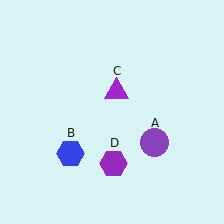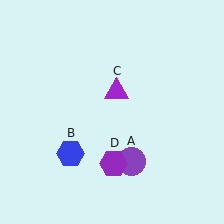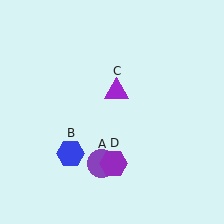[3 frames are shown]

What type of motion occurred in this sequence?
The purple circle (object A) rotated clockwise around the center of the scene.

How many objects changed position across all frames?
1 object changed position: purple circle (object A).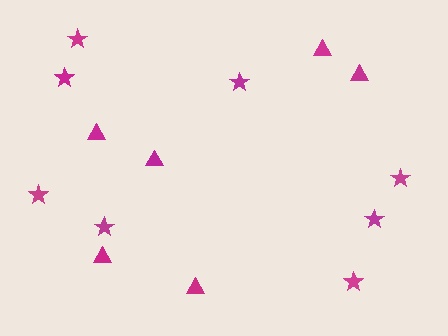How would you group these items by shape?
There are 2 groups: one group of stars (8) and one group of triangles (6).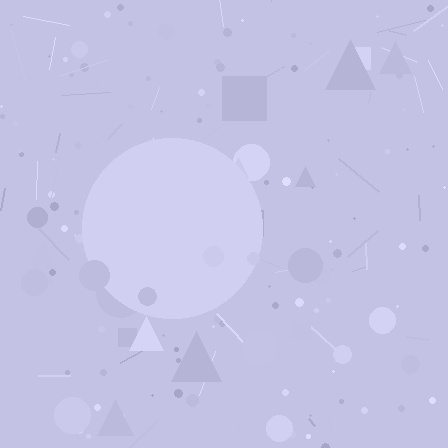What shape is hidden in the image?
A circle is hidden in the image.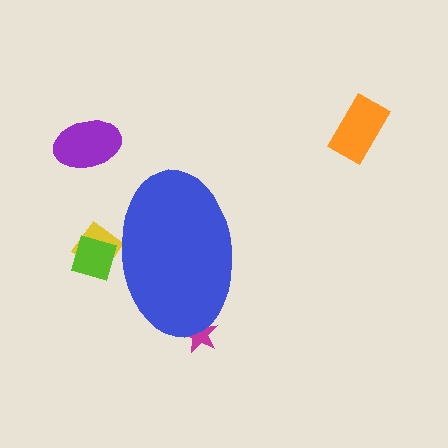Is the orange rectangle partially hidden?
No, the orange rectangle is fully visible.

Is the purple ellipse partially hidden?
No, the purple ellipse is fully visible.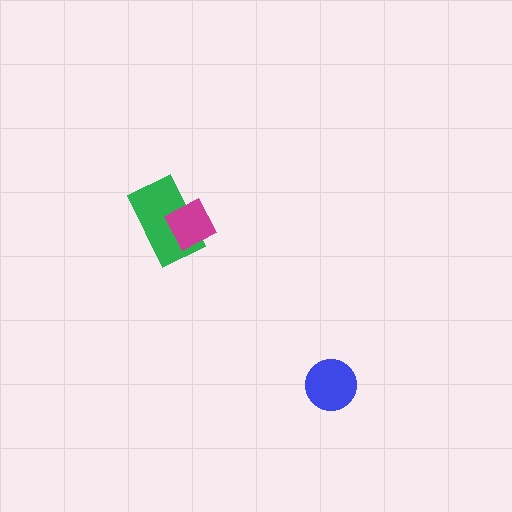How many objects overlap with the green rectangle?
1 object overlaps with the green rectangle.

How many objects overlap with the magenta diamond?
1 object overlaps with the magenta diamond.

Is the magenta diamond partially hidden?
No, no other shape covers it.